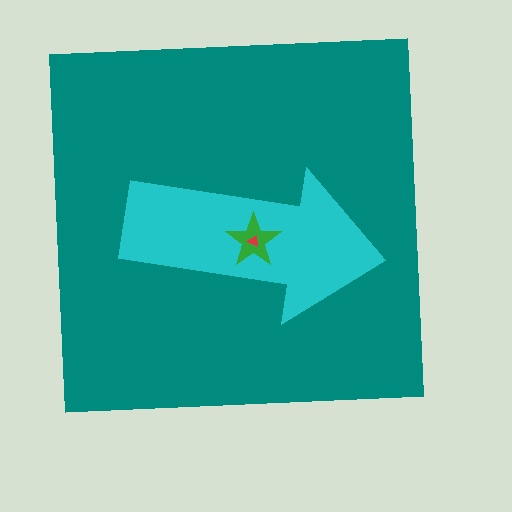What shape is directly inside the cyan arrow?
The green star.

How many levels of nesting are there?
4.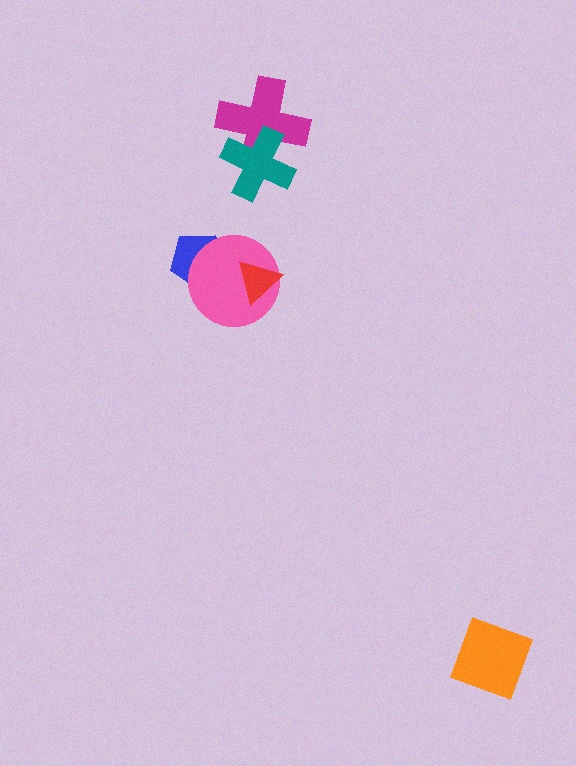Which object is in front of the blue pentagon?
The pink circle is in front of the blue pentagon.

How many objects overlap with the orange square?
0 objects overlap with the orange square.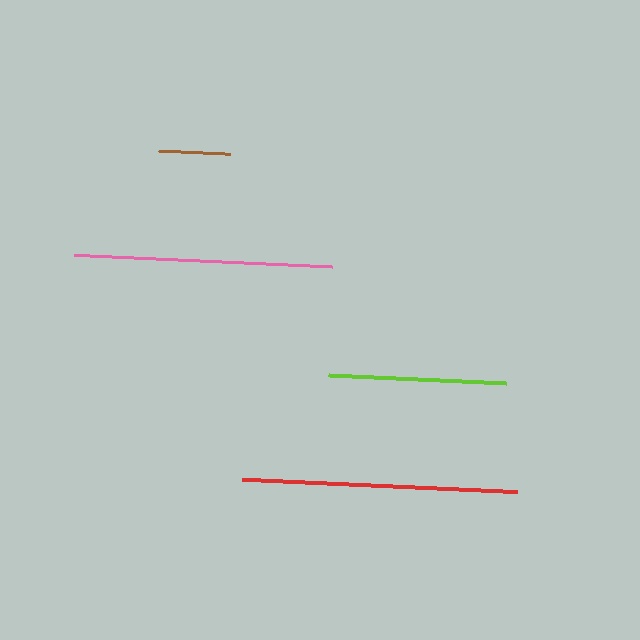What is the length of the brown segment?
The brown segment is approximately 73 pixels long.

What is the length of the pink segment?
The pink segment is approximately 259 pixels long.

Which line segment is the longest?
The red line is the longest at approximately 276 pixels.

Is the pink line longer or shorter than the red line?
The red line is longer than the pink line.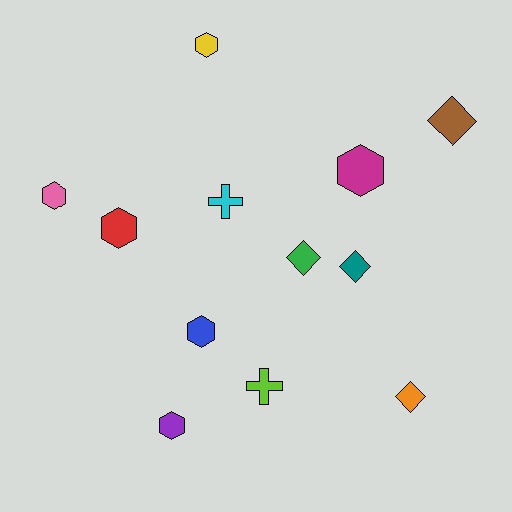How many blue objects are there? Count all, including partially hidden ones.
There is 1 blue object.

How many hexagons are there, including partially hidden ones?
There are 6 hexagons.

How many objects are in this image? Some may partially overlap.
There are 12 objects.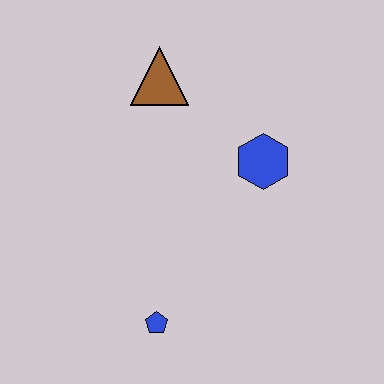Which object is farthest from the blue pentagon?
The brown triangle is farthest from the blue pentagon.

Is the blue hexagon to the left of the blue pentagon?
No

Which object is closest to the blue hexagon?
The brown triangle is closest to the blue hexagon.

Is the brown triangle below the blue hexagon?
No